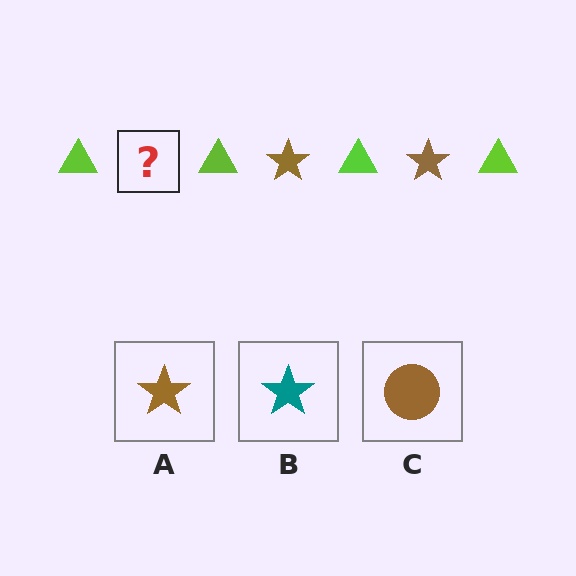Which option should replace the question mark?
Option A.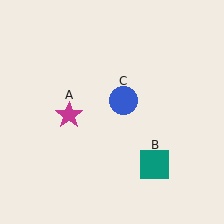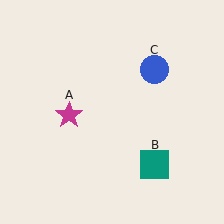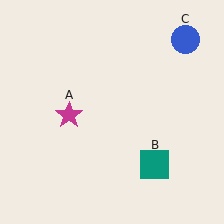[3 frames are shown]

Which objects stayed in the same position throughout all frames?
Magenta star (object A) and teal square (object B) remained stationary.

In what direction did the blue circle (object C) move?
The blue circle (object C) moved up and to the right.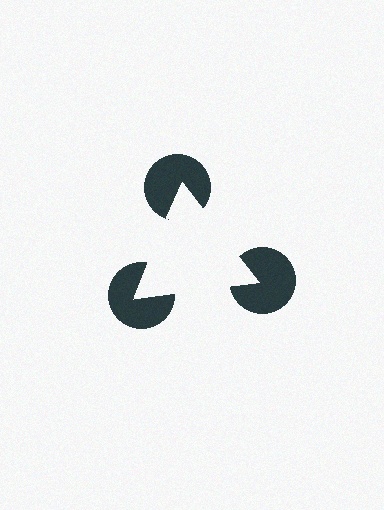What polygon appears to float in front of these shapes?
An illusory triangle — its edges are inferred from the aligned wedge cuts in the pac-man discs, not physically drawn.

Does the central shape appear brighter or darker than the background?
It typically appears slightly brighter than the background, even though no actual brightness change is drawn.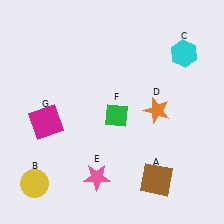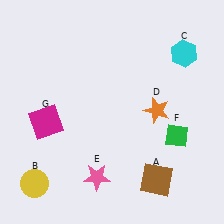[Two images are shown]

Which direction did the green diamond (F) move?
The green diamond (F) moved right.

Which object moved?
The green diamond (F) moved right.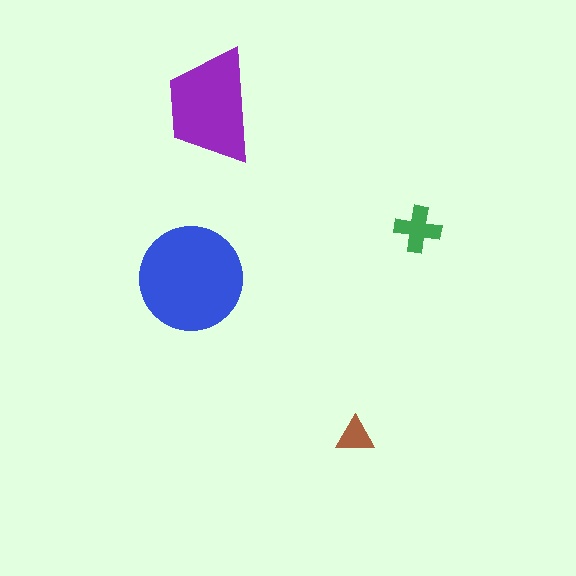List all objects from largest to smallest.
The blue circle, the purple trapezoid, the green cross, the brown triangle.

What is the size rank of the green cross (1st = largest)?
3rd.